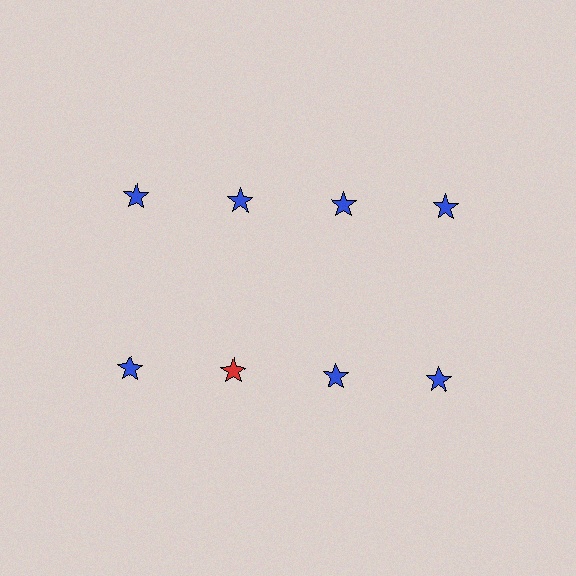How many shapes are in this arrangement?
There are 8 shapes arranged in a grid pattern.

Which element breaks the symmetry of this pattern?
The red star in the second row, second from left column breaks the symmetry. All other shapes are blue stars.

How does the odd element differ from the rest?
It has a different color: red instead of blue.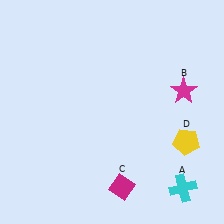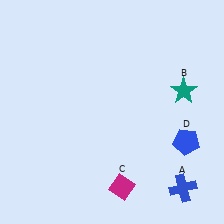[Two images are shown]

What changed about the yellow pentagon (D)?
In Image 1, D is yellow. In Image 2, it changed to blue.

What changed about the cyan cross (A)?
In Image 1, A is cyan. In Image 2, it changed to blue.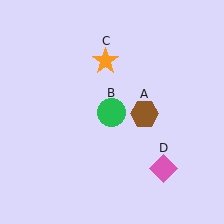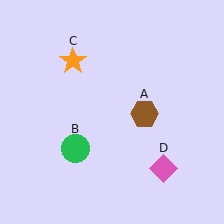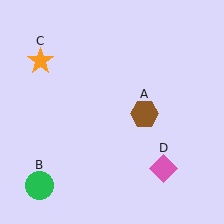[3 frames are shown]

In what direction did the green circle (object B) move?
The green circle (object B) moved down and to the left.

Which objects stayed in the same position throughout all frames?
Brown hexagon (object A) and pink diamond (object D) remained stationary.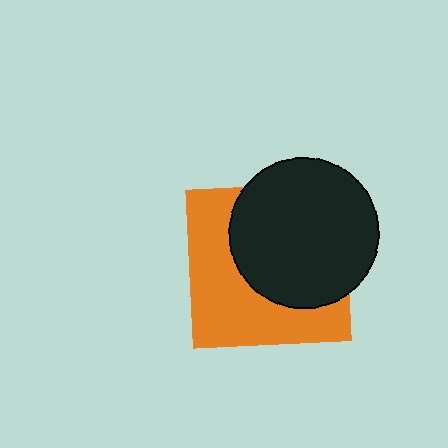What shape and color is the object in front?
The object in front is a black circle.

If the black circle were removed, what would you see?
You would see the complete orange square.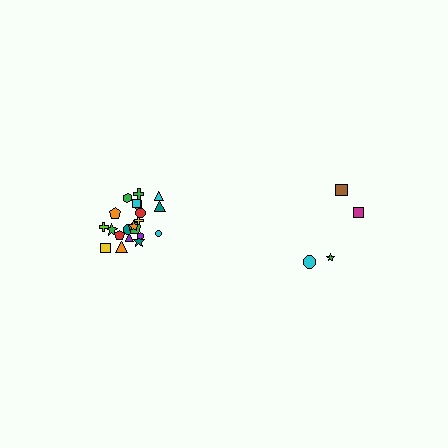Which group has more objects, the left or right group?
The left group.